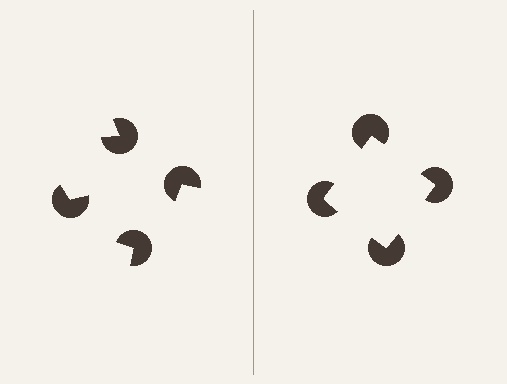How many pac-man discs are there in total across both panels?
8 — 4 on each side.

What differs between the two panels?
The pac-man discs are positioned identically on both sides; only the wedge orientations differ. On the right they align to a square; on the left they are misaligned.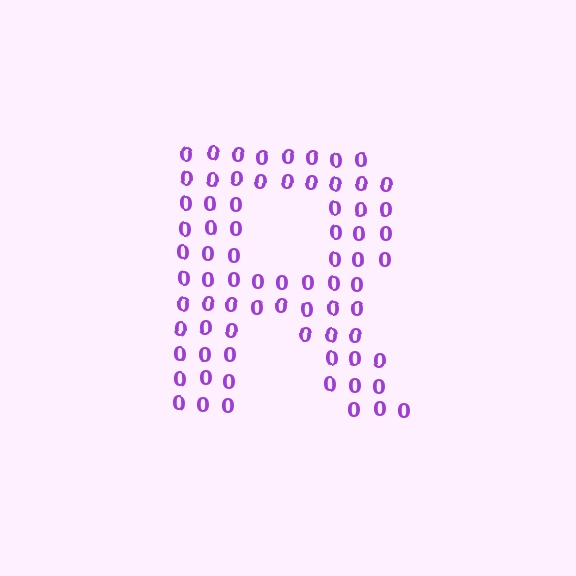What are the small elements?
The small elements are digit 0's.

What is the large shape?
The large shape is the letter R.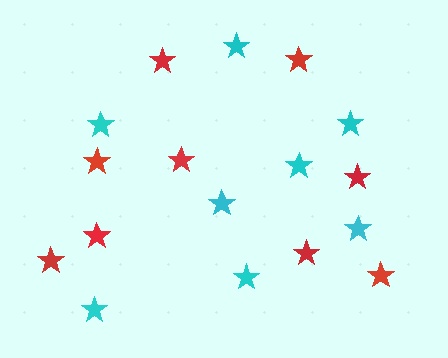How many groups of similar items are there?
There are 2 groups: one group of cyan stars (8) and one group of red stars (9).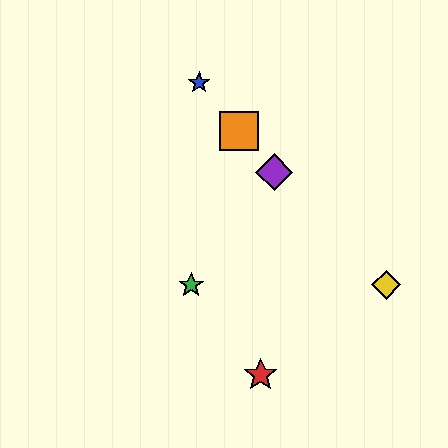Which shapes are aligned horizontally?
The green star, the yellow diamond are aligned horizontally.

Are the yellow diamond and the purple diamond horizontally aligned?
No, the yellow diamond is at y≈285 and the purple diamond is at y≈172.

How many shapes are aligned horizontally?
2 shapes (the green star, the yellow diamond) are aligned horizontally.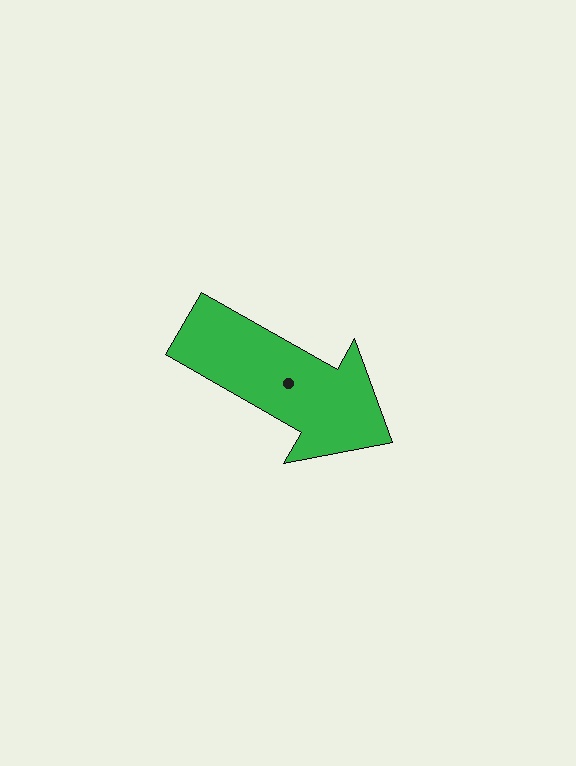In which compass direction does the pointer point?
Southeast.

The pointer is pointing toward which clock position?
Roughly 4 o'clock.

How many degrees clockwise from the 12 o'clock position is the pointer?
Approximately 120 degrees.